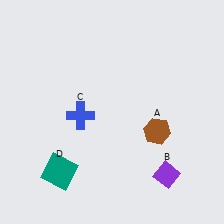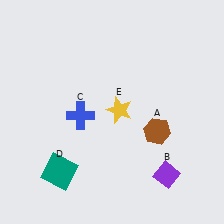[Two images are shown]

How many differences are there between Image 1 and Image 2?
There is 1 difference between the two images.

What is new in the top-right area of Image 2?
A yellow star (E) was added in the top-right area of Image 2.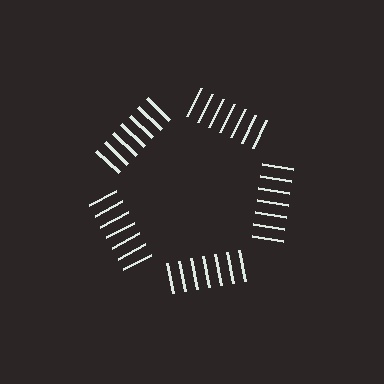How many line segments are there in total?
35 — 7 along each of the 5 edges.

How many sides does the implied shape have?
5 sides — the line-ends trace a pentagon.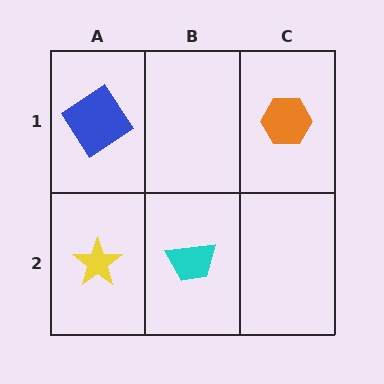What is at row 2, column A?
A yellow star.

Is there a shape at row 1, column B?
No, that cell is empty.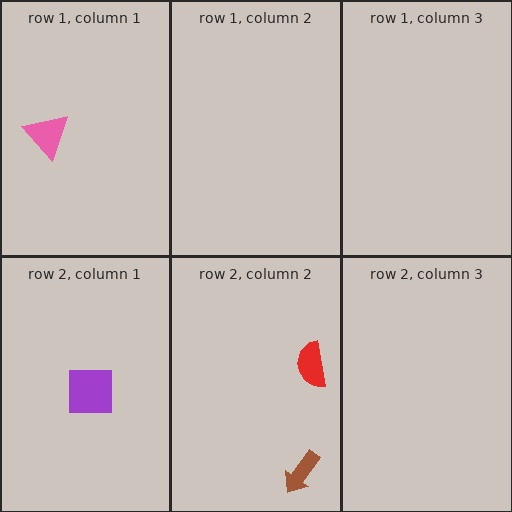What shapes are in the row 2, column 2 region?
The red semicircle, the brown arrow.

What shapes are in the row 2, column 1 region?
The purple square.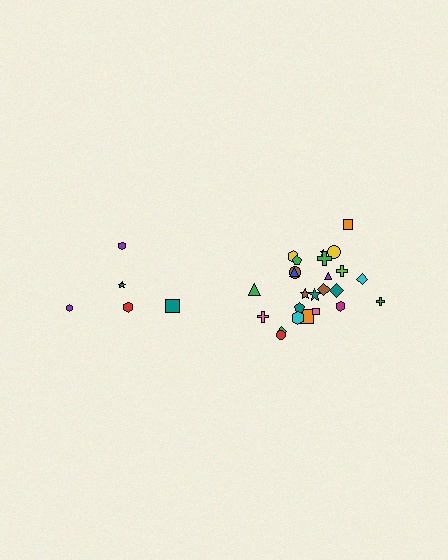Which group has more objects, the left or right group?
The right group.